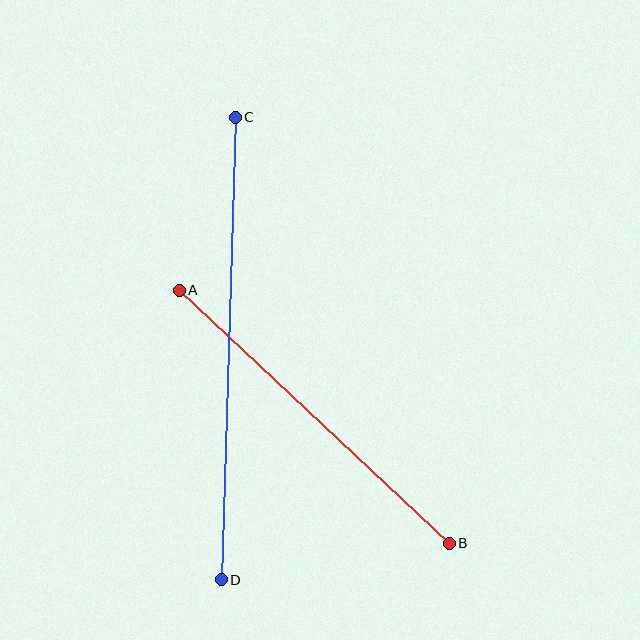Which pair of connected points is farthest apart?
Points C and D are farthest apart.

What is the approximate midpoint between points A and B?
The midpoint is at approximately (314, 417) pixels.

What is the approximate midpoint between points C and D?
The midpoint is at approximately (228, 349) pixels.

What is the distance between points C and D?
The distance is approximately 463 pixels.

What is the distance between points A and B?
The distance is approximately 370 pixels.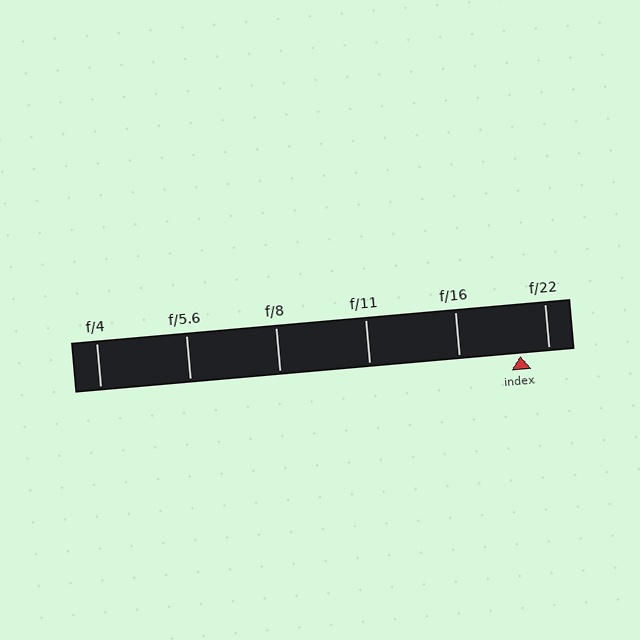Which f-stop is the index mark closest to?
The index mark is closest to f/22.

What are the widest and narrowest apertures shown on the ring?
The widest aperture shown is f/4 and the narrowest is f/22.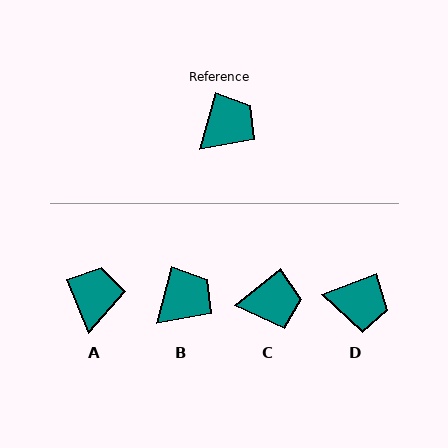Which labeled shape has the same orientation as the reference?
B.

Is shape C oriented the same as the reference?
No, it is off by about 36 degrees.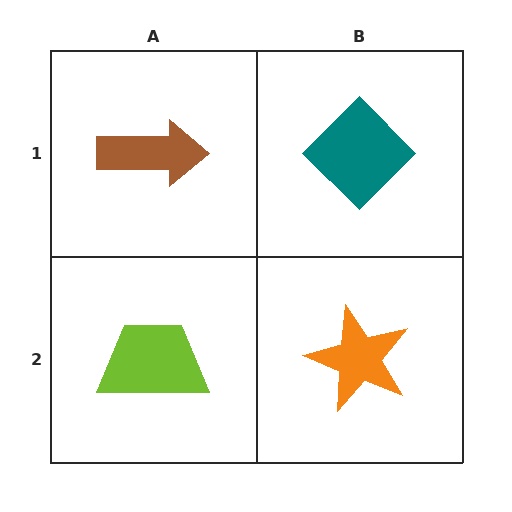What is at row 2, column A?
A lime trapezoid.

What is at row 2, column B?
An orange star.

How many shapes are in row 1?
2 shapes.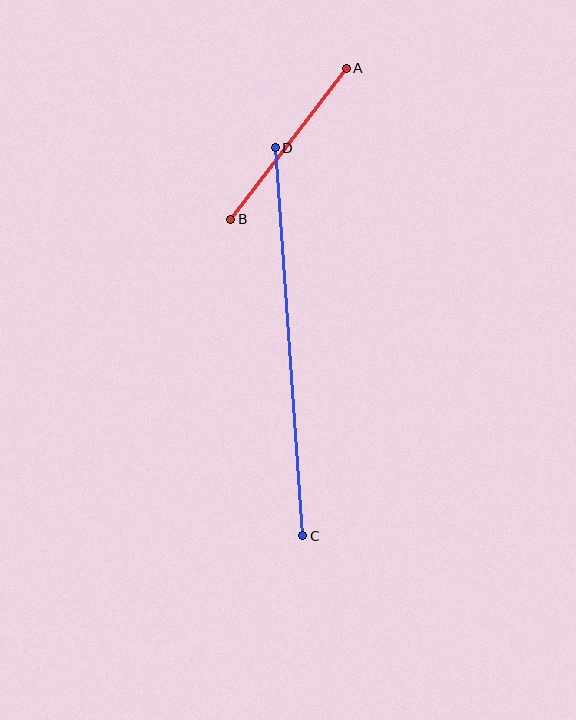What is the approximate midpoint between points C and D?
The midpoint is at approximately (289, 342) pixels.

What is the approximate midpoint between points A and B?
The midpoint is at approximately (289, 144) pixels.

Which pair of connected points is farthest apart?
Points C and D are farthest apart.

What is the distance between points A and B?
The distance is approximately 190 pixels.